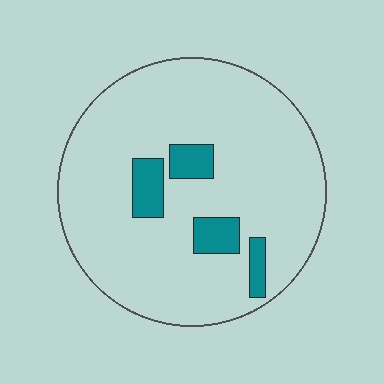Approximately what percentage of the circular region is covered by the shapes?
Approximately 10%.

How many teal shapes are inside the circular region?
4.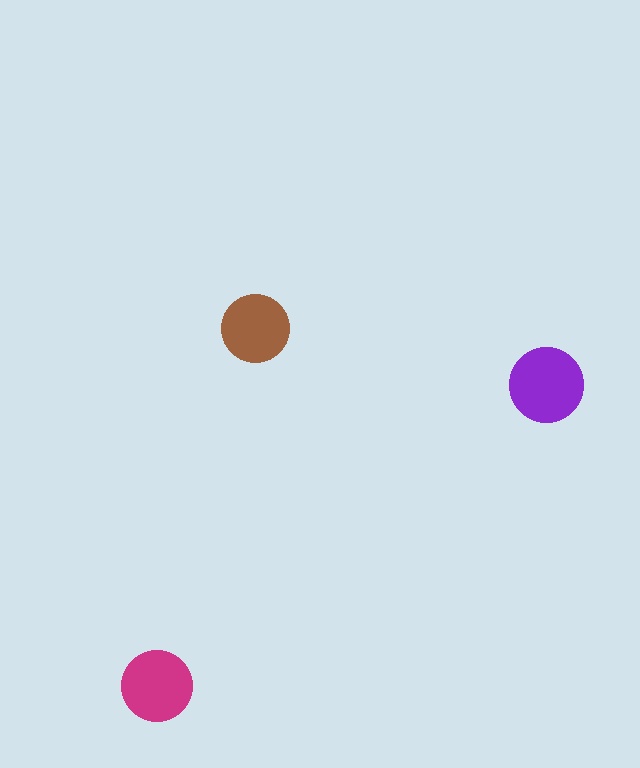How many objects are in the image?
There are 3 objects in the image.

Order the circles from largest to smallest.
the purple one, the magenta one, the brown one.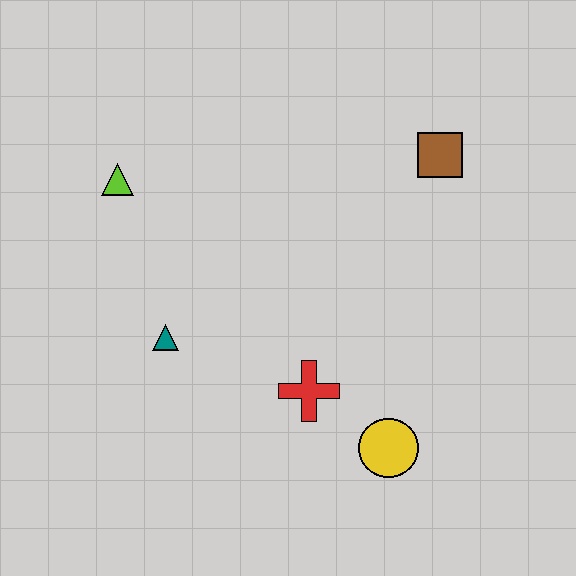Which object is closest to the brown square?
The red cross is closest to the brown square.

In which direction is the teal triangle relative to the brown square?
The teal triangle is to the left of the brown square.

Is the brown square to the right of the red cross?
Yes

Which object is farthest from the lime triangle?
The yellow circle is farthest from the lime triangle.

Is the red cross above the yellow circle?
Yes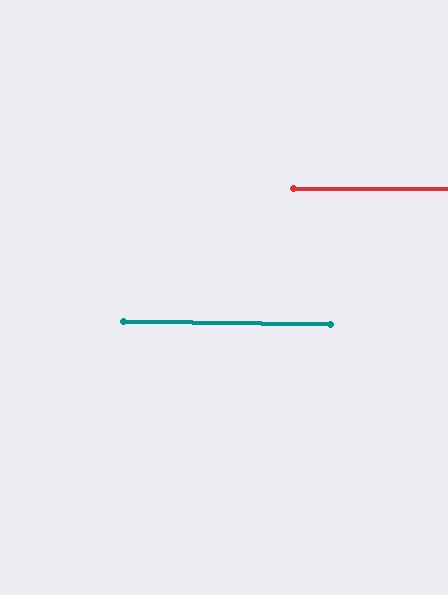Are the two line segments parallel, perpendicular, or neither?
Parallel — their directions differ by only 0.3°.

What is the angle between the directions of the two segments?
Approximately 0 degrees.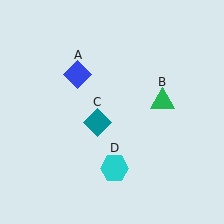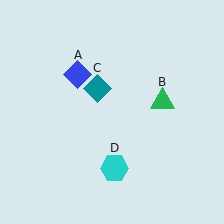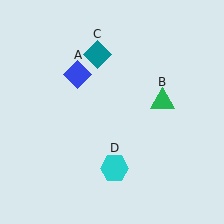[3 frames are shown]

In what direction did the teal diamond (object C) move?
The teal diamond (object C) moved up.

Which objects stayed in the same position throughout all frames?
Blue diamond (object A) and green triangle (object B) and cyan hexagon (object D) remained stationary.